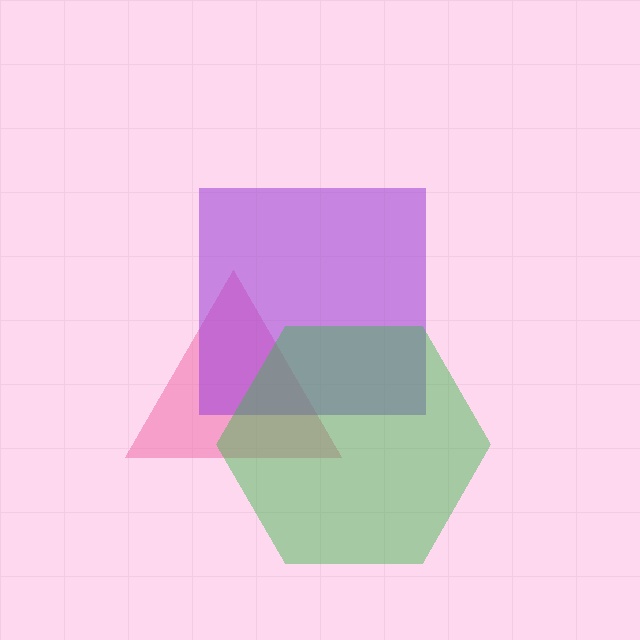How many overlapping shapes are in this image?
There are 3 overlapping shapes in the image.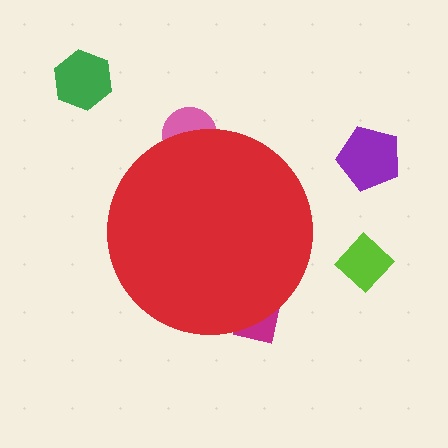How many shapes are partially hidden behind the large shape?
2 shapes are partially hidden.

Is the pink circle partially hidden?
Yes, the pink circle is partially hidden behind the red circle.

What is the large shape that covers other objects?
A red circle.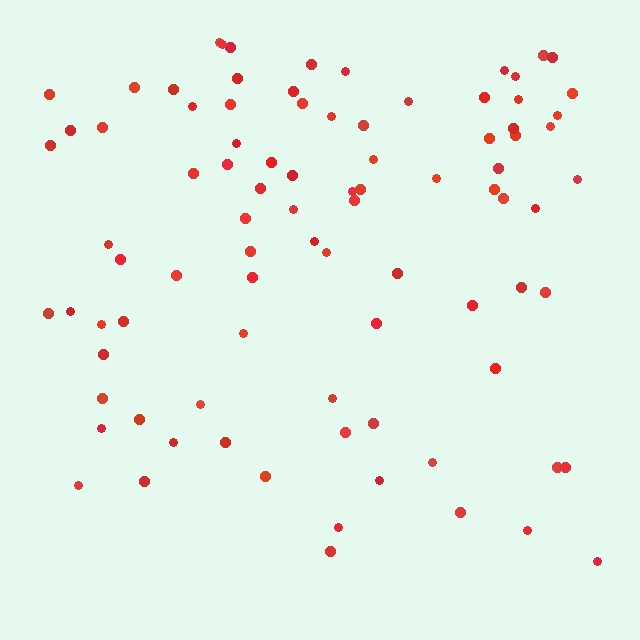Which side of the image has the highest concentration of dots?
The top.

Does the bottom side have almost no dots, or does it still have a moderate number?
Still a moderate number, just noticeably fewer than the top.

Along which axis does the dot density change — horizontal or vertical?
Vertical.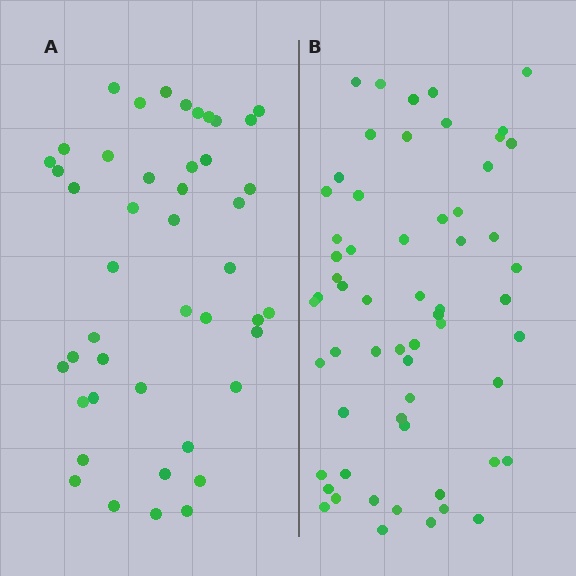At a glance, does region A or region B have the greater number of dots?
Region B (the right region) has more dots.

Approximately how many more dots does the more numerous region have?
Region B has approximately 15 more dots than region A.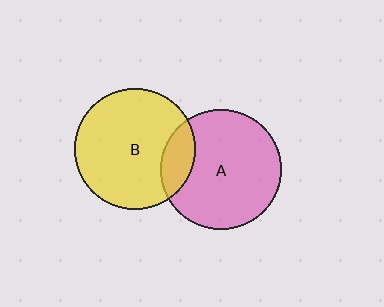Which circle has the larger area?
Circle B (yellow).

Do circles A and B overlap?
Yes.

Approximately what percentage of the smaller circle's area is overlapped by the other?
Approximately 15%.